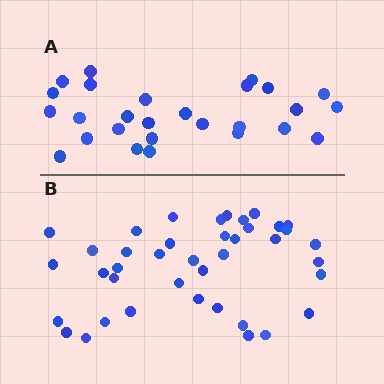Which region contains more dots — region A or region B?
Region B (the bottom region) has more dots.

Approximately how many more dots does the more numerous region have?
Region B has approximately 15 more dots than region A.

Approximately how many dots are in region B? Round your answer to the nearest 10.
About 40 dots.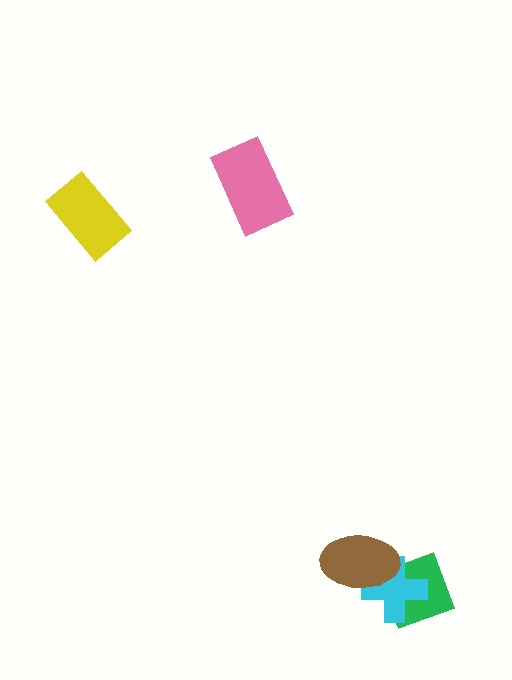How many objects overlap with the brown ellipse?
2 objects overlap with the brown ellipse.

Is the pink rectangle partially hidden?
No, no other shape covers it.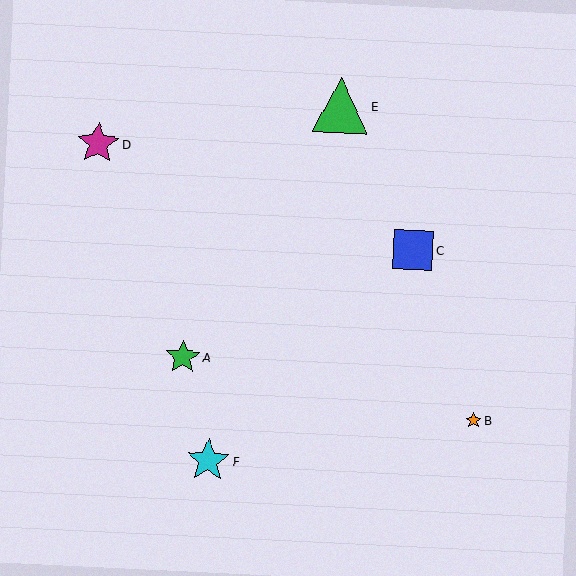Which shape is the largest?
The green triangle (labeled E) is the largest.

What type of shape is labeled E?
Shape E is a green triangle.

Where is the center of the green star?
The center of the green star is at (183, 357).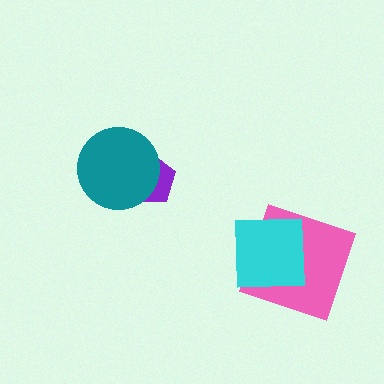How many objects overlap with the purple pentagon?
1 object overlaps with the purple pentagon.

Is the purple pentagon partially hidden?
Yes, it is partially covered by another shape.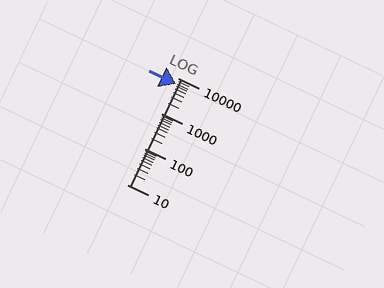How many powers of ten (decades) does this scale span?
The scale spans 3 decades, from 10 to 10000.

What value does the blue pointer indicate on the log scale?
The pointer indicates approximately 6800.